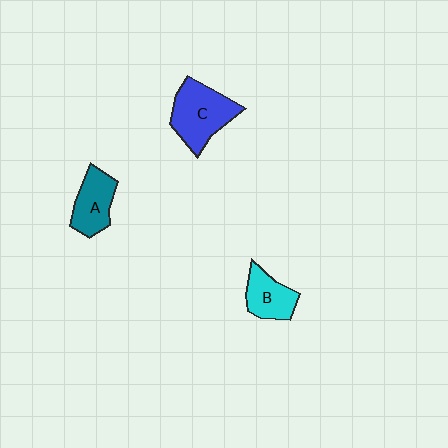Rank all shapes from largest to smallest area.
From largest to smallest: C (blue), A (teal), B (cyan).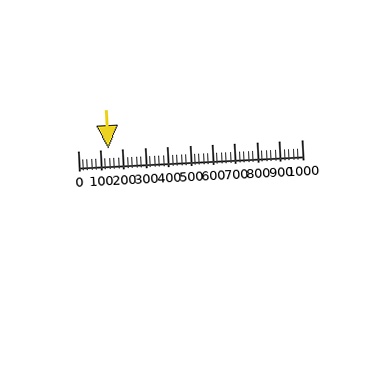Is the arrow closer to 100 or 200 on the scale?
The arrow is closer to 100.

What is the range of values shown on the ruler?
The ruler shows values from 0 to 1000.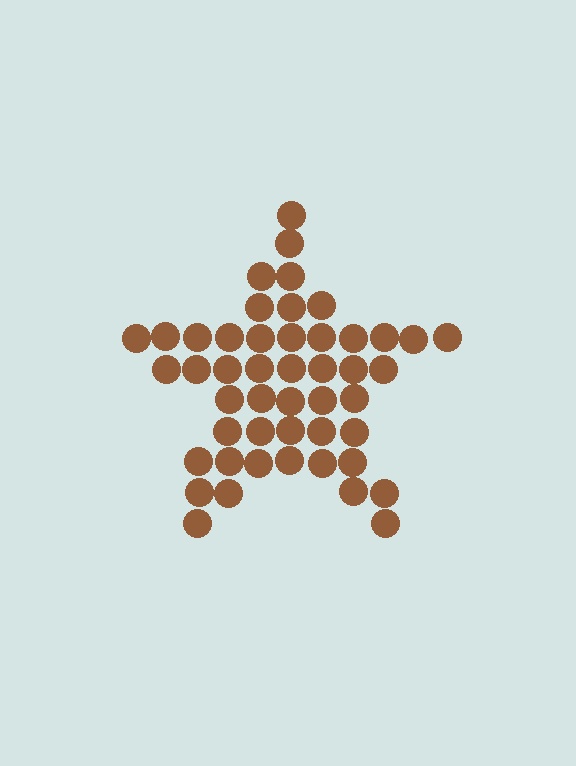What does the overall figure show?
The overall figure shows a star.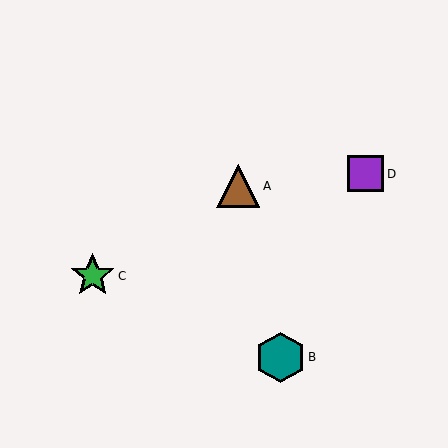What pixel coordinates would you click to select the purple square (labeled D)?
Click at (366, 174) to select the purple square D.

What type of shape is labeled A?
Shape A is a brown triangle.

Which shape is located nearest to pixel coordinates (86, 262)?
The green star (labeled C) at (93, 276) is nearest to that location.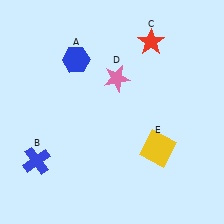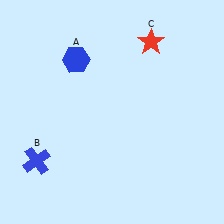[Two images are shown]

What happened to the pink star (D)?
The pink star (D) was removed in Image 2. It was in the top-right area of Image 1.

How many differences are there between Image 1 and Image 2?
There are 2 differences between the two images.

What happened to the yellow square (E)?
The yellow square (E) was removed in Image 2. It was in the bottom-right area of Image 1.